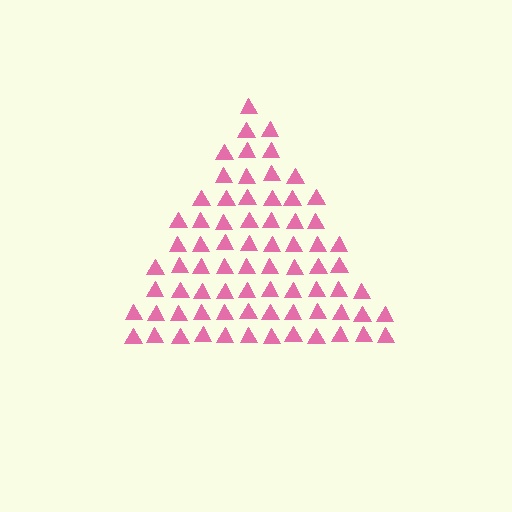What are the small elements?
The small elements are triangles.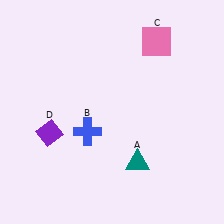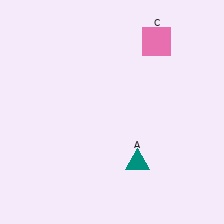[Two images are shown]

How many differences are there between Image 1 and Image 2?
There are 2 differences between the two images.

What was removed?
The blue cross (B), the purple diamond (D) were removed in Image 2.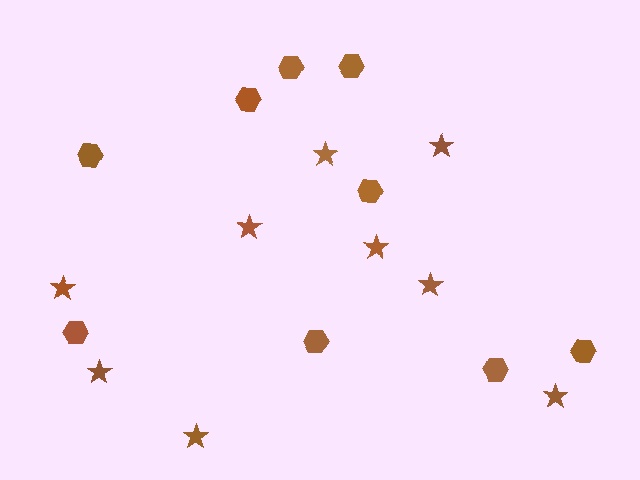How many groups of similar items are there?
There are 2 groups: one group of stars (9) and one group of hexagons (9).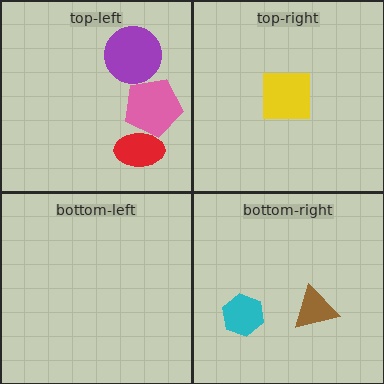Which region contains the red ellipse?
The top-left region.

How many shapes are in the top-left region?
3.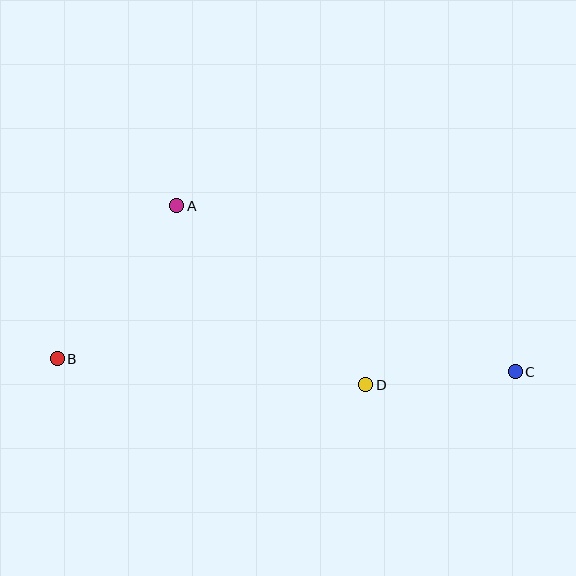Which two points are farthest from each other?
Points B and C are farthest from each other.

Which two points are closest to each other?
Points C and D are closest to each other.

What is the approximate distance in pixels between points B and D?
The distance between B and D is approximately 310 pixels.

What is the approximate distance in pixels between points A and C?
The distance between A and C is approximately 377 pixels.